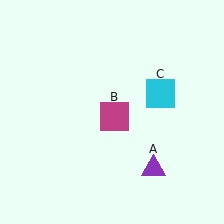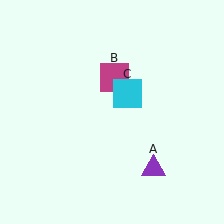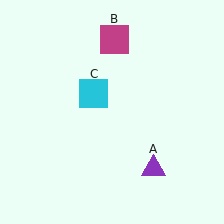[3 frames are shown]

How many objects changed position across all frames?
2 objects changed position: magenta square (object B), cyan square (object C).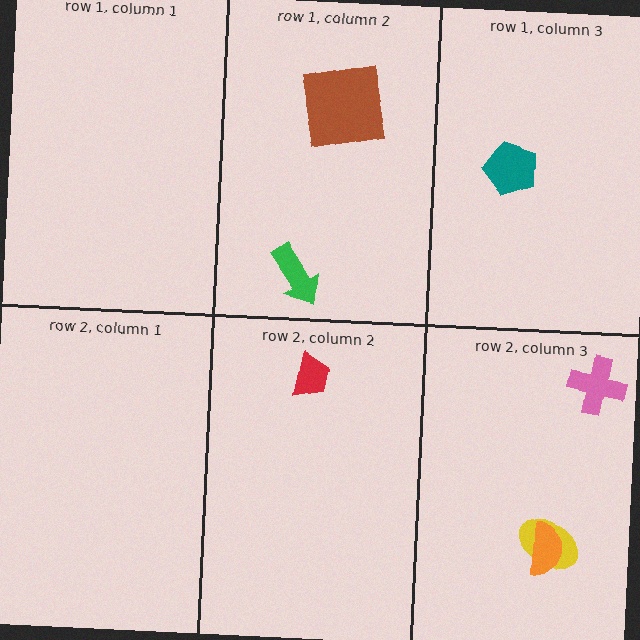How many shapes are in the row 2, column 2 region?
1.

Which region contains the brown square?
The row 1, column 2 region.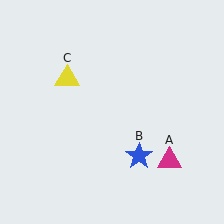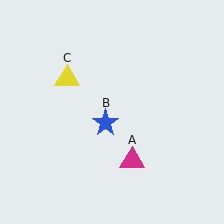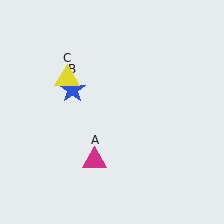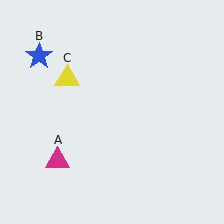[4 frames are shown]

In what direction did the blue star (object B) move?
The blue star (object B) moved up and to the left.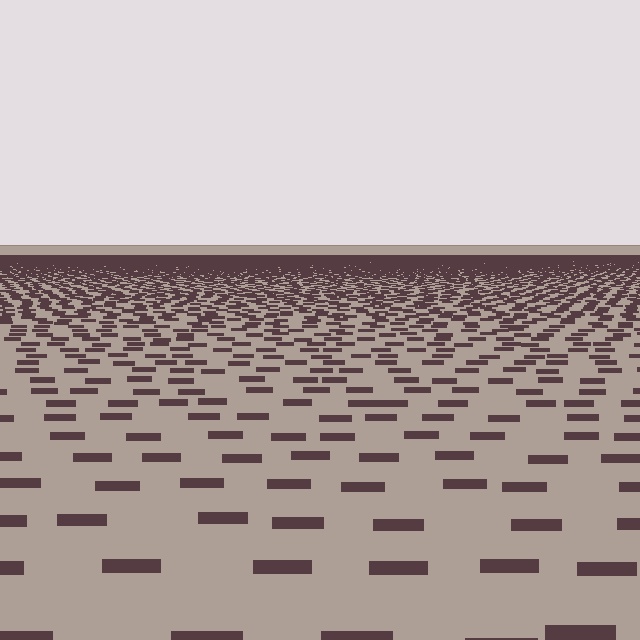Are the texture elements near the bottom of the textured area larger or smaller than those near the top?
Larger. Near the bottom, elements are closer to the viewer and appear at a bigger on-screen size.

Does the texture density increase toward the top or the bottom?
Density increases toward the top.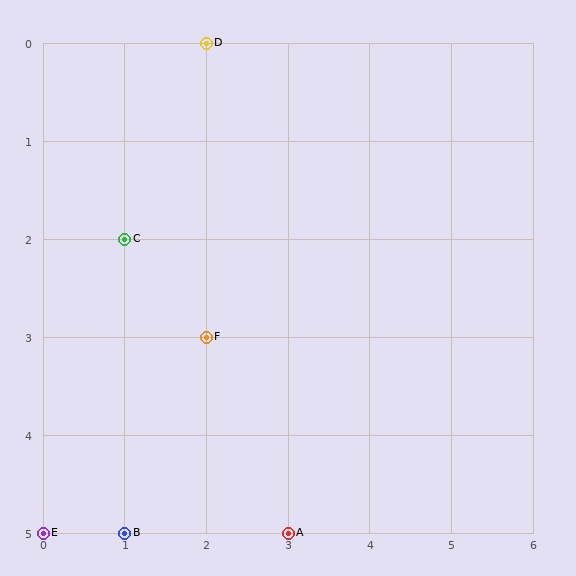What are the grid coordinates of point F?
Point F is at grid coordinates (2, 3).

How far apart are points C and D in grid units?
Points C and D are 1 column and 2 rows apart (about 2.2 grid units diagonally).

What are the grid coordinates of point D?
Point D is at grid coordinates (2, 0).